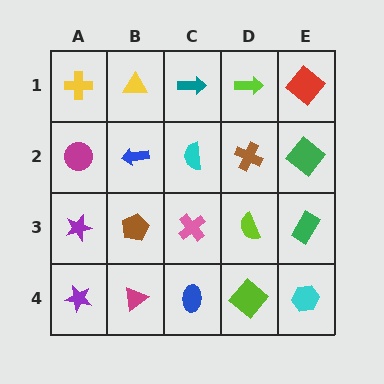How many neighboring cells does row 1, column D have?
3.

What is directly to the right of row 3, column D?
A green rectangle.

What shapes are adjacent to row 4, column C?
A pink cross (row 3, column C), a magenta triangle (row 4, column B), a lime diamond (row 4, column D).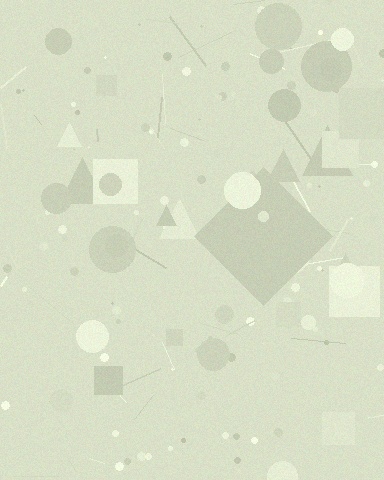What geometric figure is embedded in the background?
A diamond is embedded in the background.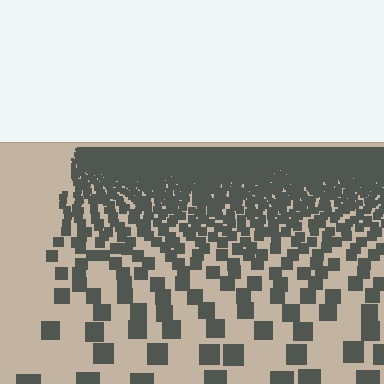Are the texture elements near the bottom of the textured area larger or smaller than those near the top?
Larger. Near the bottom, elements are closer to the viewer and appear at a bigger on-screen size.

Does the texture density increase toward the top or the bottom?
Density increases toward the top.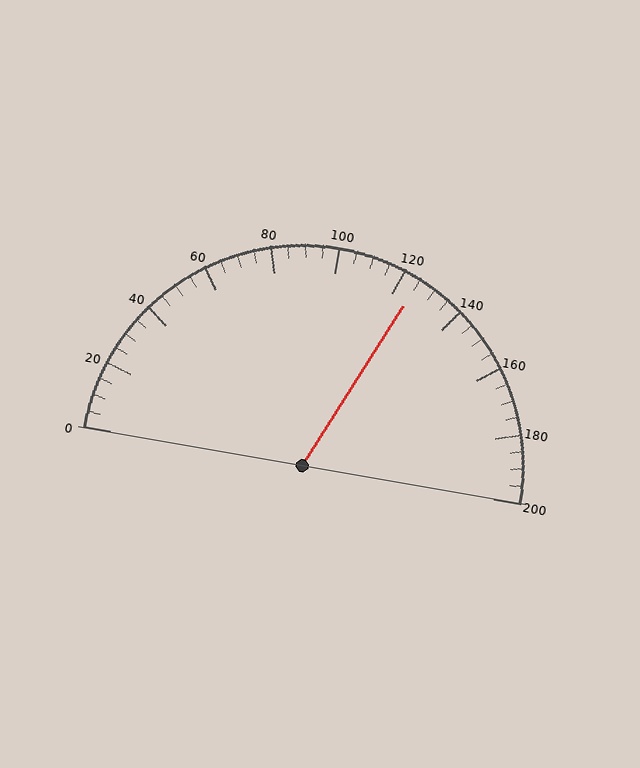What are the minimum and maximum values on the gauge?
The gauge ranges from 0 to 200.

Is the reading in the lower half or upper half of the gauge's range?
The reading is in the upper half of the range (0 to 200).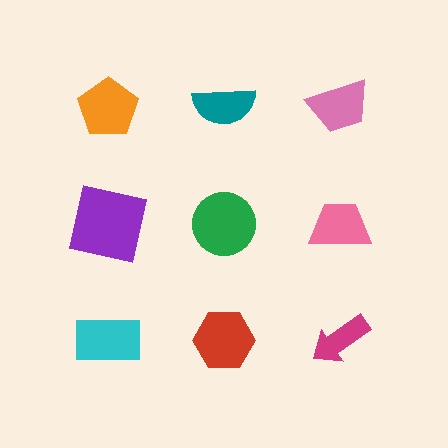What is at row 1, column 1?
An orange pentagon.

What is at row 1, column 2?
A teal semicircle.